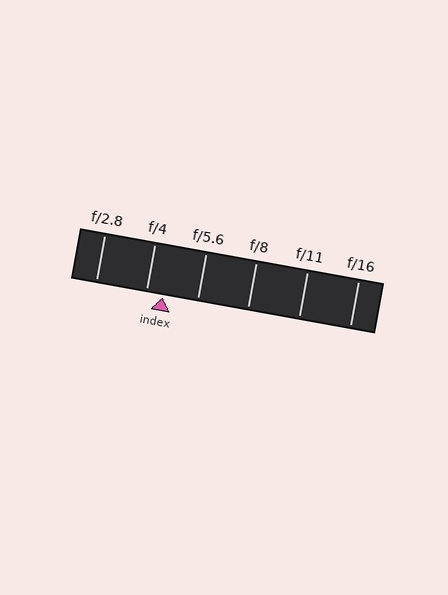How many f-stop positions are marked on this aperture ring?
There are 6 f-stop positions marked.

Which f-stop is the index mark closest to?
The index mark is closest to f/4.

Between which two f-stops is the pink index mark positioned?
The index mark is between f/4 and f/5.6.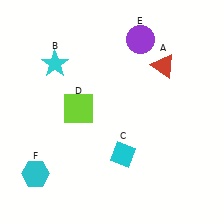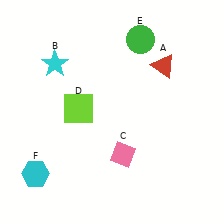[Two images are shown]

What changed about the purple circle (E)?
In Image 1, E is purple. In Image 2, it changed to green.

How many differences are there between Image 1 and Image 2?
There are 2 differences between the two images.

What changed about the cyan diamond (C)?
In Image 1, C is cyan. In Image 2, it changed to pink.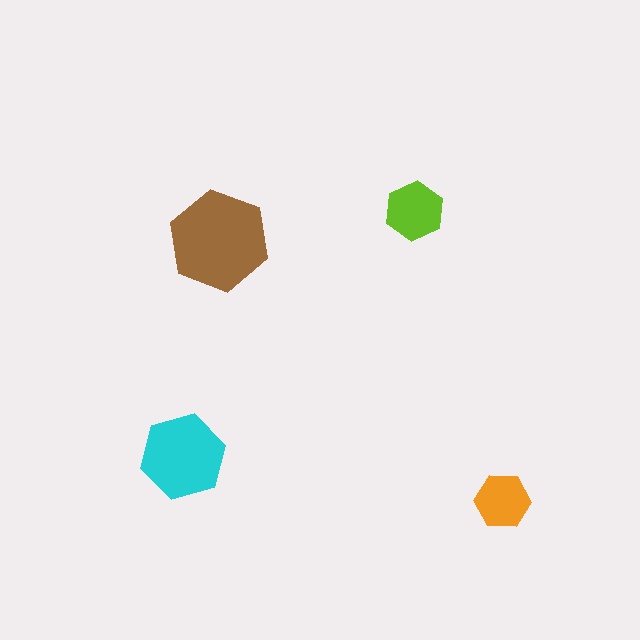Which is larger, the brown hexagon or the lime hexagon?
The brown one.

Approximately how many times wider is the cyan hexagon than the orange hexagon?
About 1.5 times wider.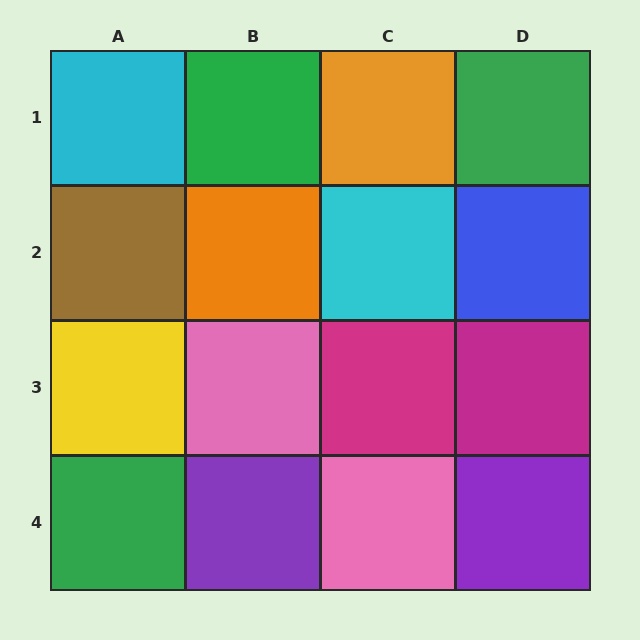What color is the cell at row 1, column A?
Cyan.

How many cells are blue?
1 cell is blue.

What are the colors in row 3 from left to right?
Yellow, pink, magenta, magenta.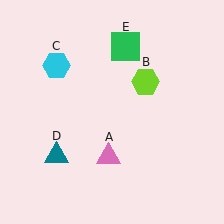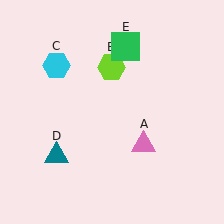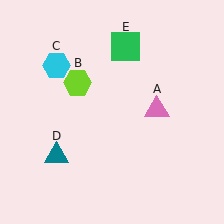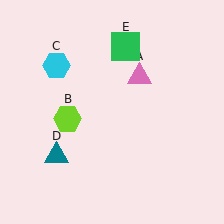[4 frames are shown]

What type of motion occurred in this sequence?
The pink triangle (object A), lime hexagon (object B) rotated counterclockwise around the center of the scene.